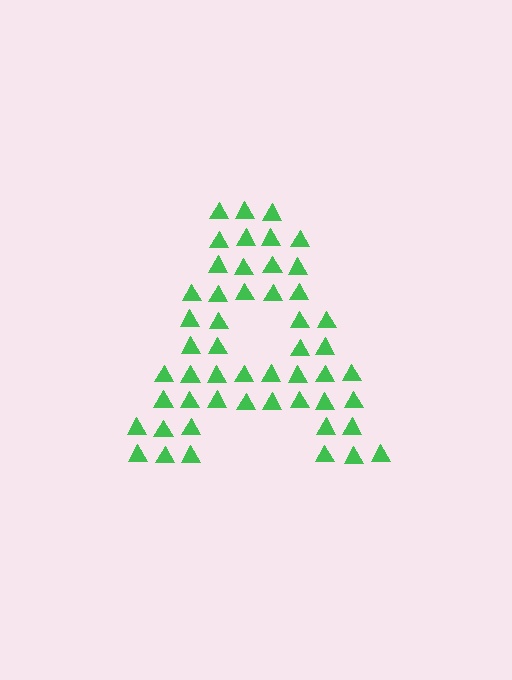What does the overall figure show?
The overall figure shows the letter A.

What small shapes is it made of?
It is made of small triangles.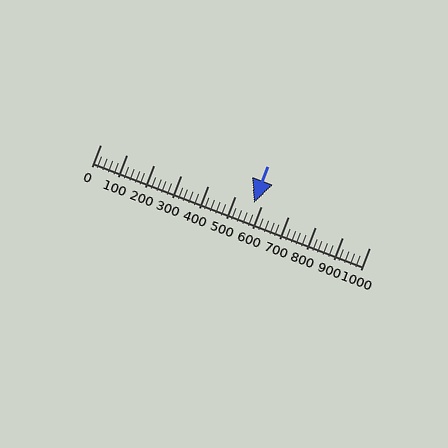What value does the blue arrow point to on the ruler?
The blue arrow points to approximately 573.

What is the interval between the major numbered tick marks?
The major tick marks are spaced 100 units apart.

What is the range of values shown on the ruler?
The ruler shows values from 0 to 1000.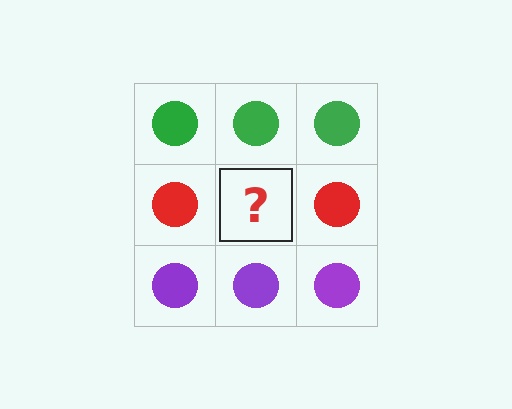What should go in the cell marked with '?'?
The missing cell should contain a red circle.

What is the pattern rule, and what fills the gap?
The rule is that each row has a consistent color. The gap should be filled with a red circle.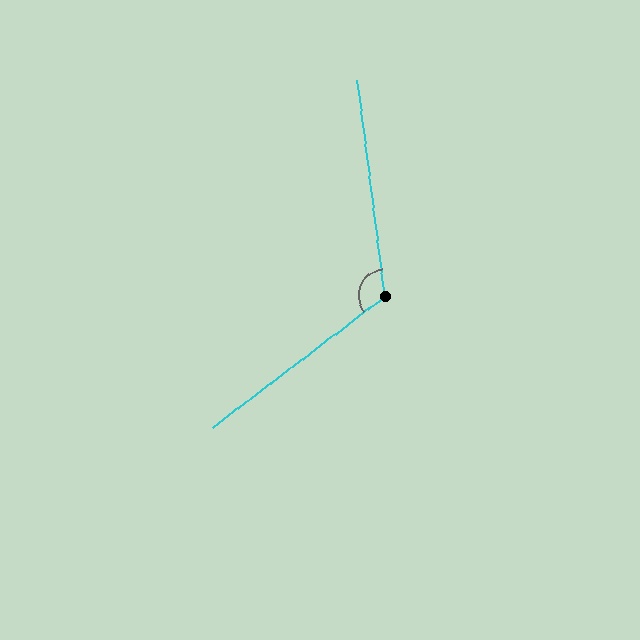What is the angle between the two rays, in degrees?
Approximately 120 degrees.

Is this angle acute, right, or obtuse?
It is obtuse.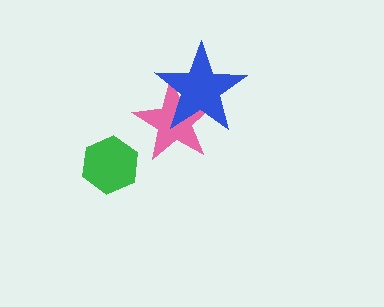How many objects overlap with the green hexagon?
0 objects overlap with the green hexagon.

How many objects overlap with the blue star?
1 object overlaps with the blue star.